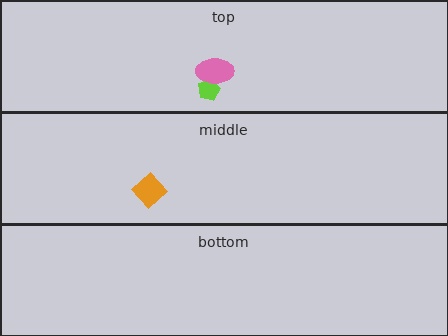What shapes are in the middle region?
The orange diamond.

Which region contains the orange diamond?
The middle region.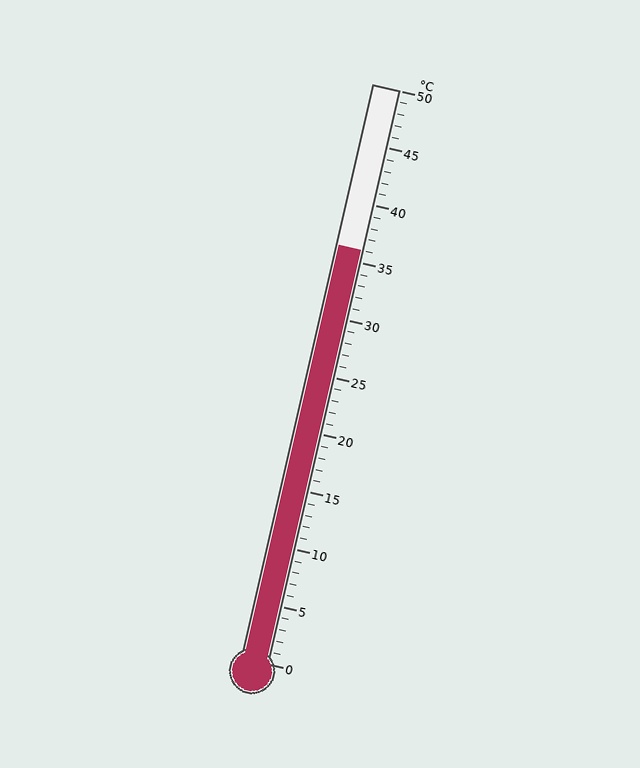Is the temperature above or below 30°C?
The temperature is above 30°C.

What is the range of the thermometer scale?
The thermometer scale ranges from 0°C to 50°C.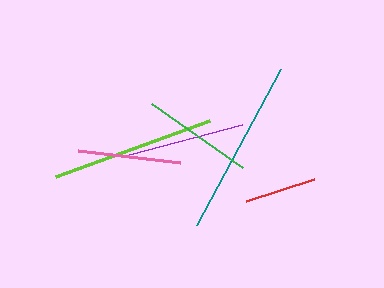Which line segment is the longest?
The teal line is the longest at approximately 177 pixels.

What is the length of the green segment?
The green segment is approximately 110 pixels long.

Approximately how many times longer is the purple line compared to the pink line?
The purple line is approximately 1.1 times the length of the pink line.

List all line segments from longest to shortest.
From longest to shortest: teal, lime, purple, green, pink, red.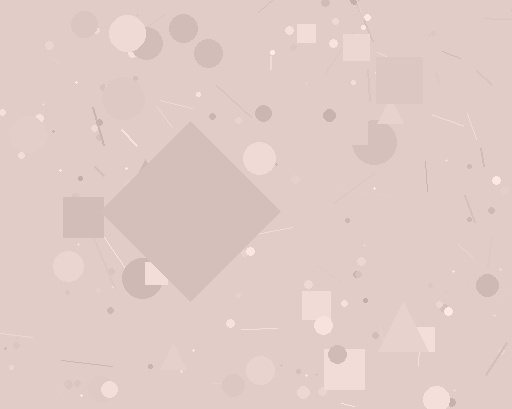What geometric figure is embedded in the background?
A diamond is embedded in the background.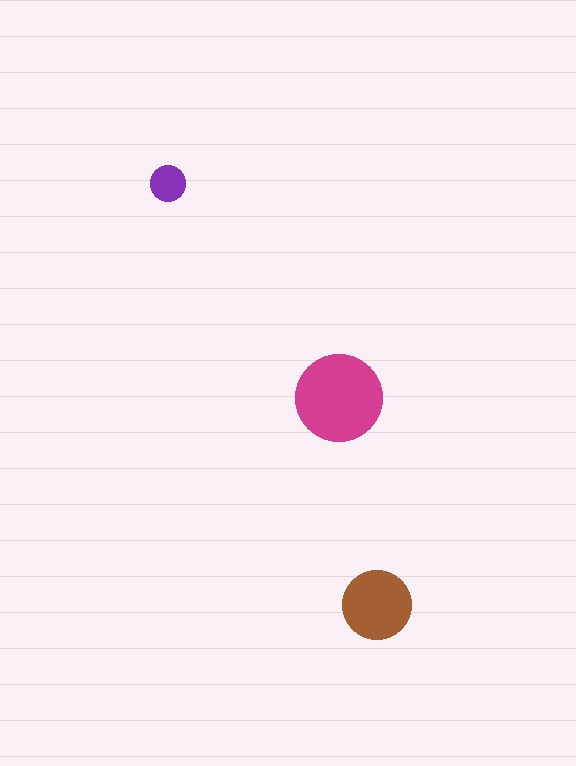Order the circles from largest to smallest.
the magenta one, the brown one, the purple one.